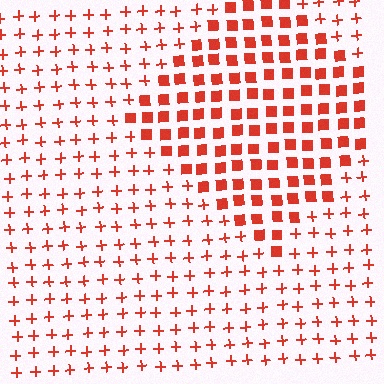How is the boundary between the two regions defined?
The boundary is defined by a change in element shape: squares inside vs. plus signs outside. All elements share the same color and spacing.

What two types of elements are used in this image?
The image uses squares inside the diamond region and plus signs outside it.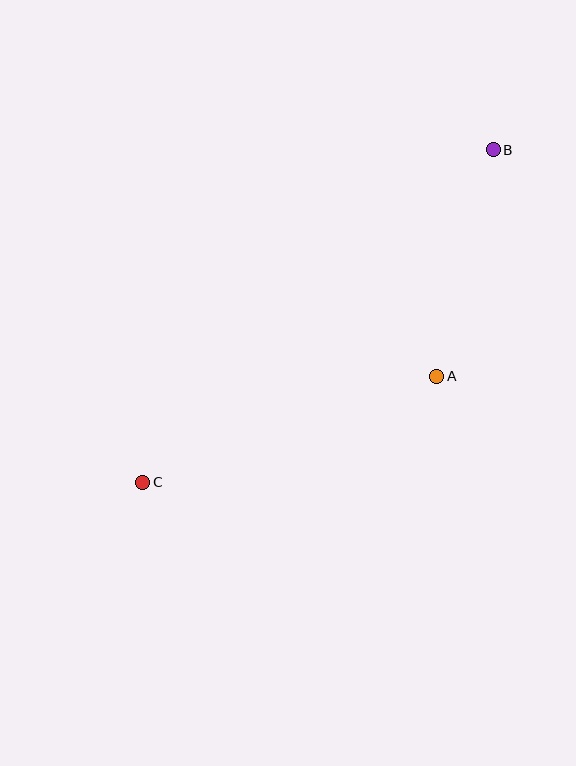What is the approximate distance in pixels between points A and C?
The distance between A and C is approximately 312 pixels.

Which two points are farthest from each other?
Points B and C are farthest from each other.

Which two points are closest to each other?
Points A and B are closest to each other.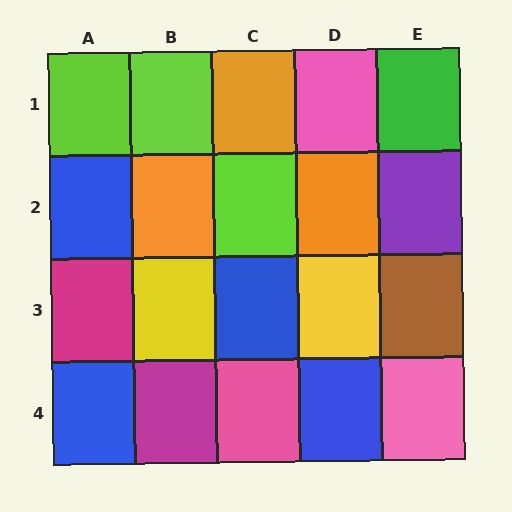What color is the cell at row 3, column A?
Magenta.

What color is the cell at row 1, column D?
Pink.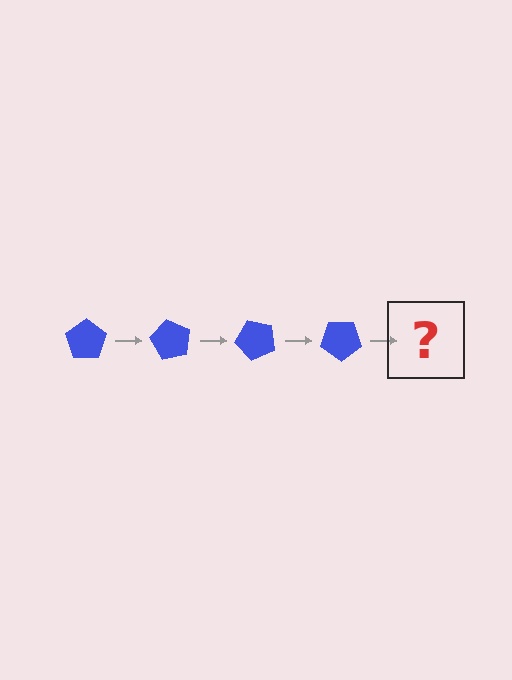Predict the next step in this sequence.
The next step is a blue pentagon rotated 240 degrees.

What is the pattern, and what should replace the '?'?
The pattern is that the pentagon rotates 60 degrees each step. The '?' should be a blue pentagon rotated 240 degrees.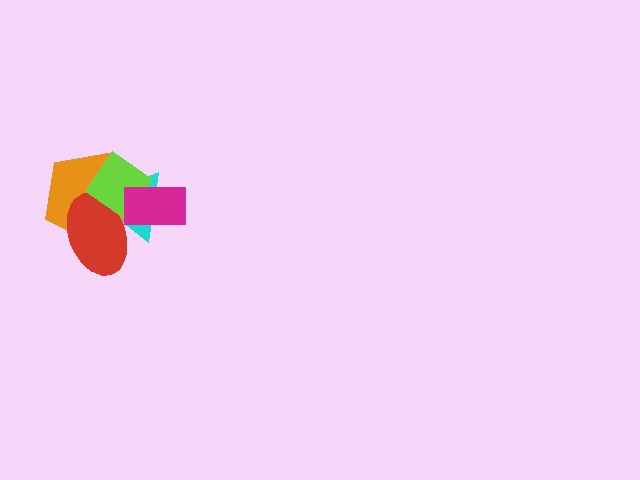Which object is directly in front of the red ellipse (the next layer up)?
The lime diamond is directly in front of the red ellipse.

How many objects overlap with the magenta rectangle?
4 objects overlap with the magenta rectangle.